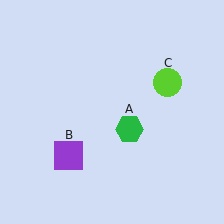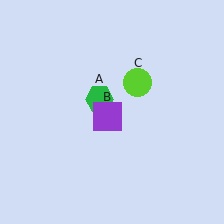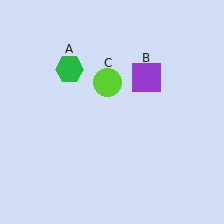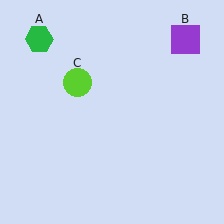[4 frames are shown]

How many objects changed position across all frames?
3 objects changed position: green hexagon (object A), purple square (object B), lime circle (object C).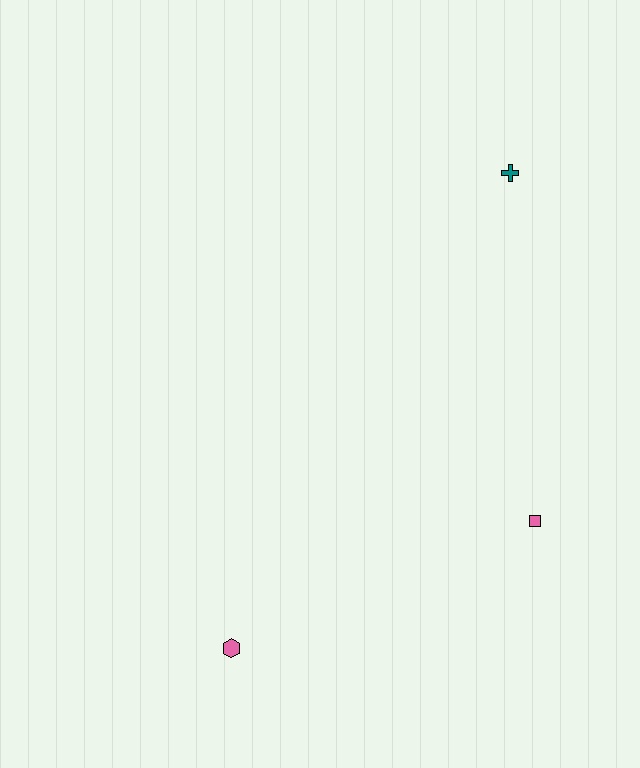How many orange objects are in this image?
There are no orange objects.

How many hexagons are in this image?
There is 1 hexagon.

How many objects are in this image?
There are 3 objects.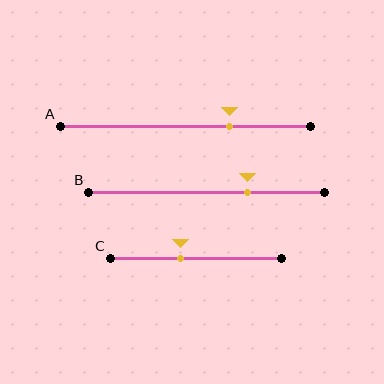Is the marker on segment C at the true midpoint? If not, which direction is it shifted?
No, the marker on segment C is shifted to the left by about 9% of the segment length.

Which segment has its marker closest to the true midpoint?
Segment C has its marker closest to the true midpoint.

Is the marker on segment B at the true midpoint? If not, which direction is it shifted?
No, the marker on segment B is shifted to the right by about 18% of the segment length.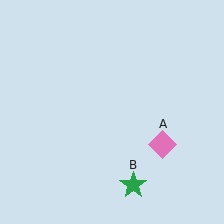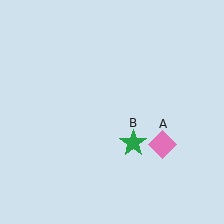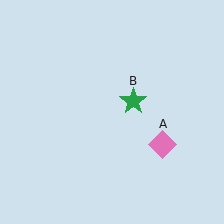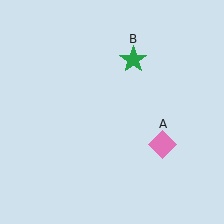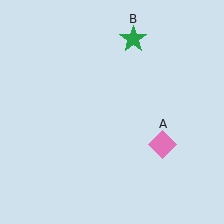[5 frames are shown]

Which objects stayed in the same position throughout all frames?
Pink diamond (object A) remained stationary.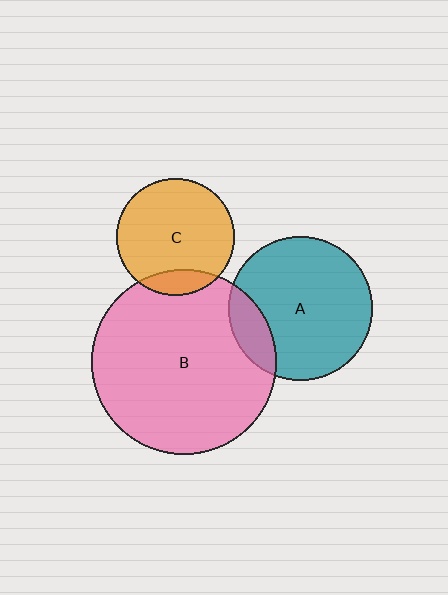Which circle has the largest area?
Circle B (pink).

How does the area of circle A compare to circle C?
Approximately 1.5 times.